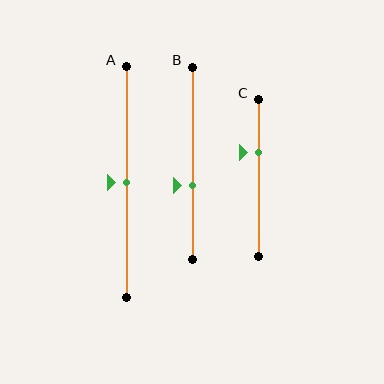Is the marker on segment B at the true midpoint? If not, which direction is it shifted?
No, the marker on segment B is shifted downward by about 11% of the segment length.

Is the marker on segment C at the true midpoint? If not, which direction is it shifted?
No, the marker on segment C is shifted upward by about 16% of the segment length.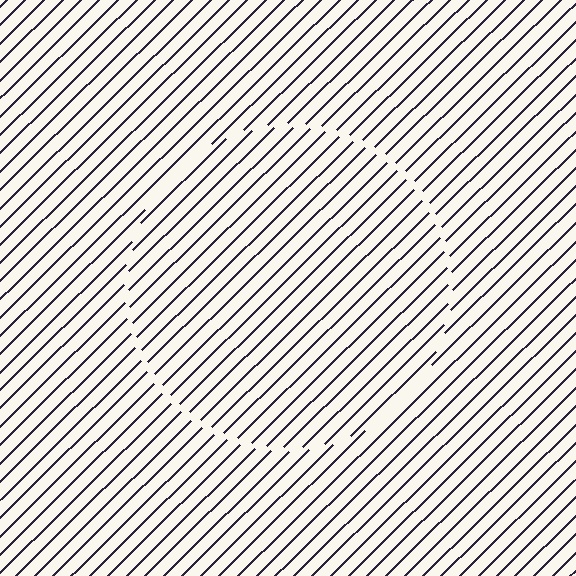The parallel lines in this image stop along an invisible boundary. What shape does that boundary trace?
An illusory circle. The interior of the shape contains the same grating, shifted by half a period — the contour is defined by the phase discontinuity where line-ends from the inner and outer gratings abut.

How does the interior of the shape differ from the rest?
The interior of the shape contains the same grating, shifted by half a period — the contour is defined by the phase discontinuity where line-ends from the inner and outer gratings abut.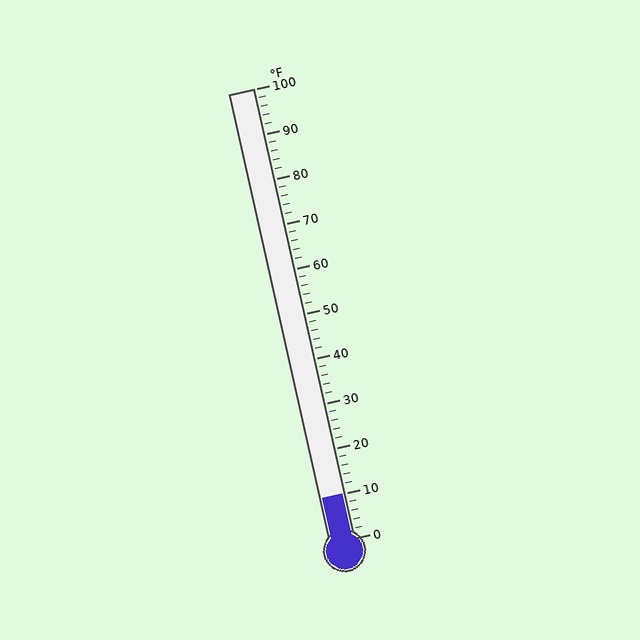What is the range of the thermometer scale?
The thermometer scale ranges from 0°F to 100°F.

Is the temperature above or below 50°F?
The temperature is below 50°F.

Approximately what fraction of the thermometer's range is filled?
The thermometer is filled to approximately 10% of its range.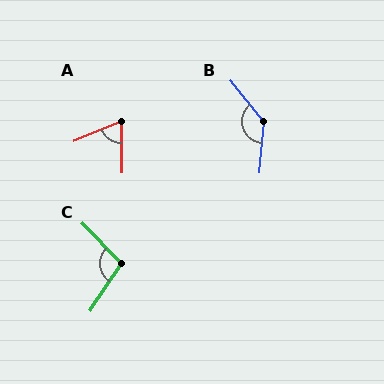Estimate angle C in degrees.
Approximately 102 degrees.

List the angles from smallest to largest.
A (68°), C (102°), B (136°).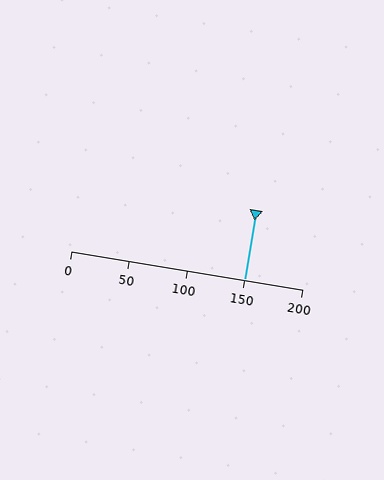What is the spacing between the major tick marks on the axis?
The major ticks are spaced 50 apart.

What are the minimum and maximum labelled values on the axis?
The axis runs from 0 to 200.